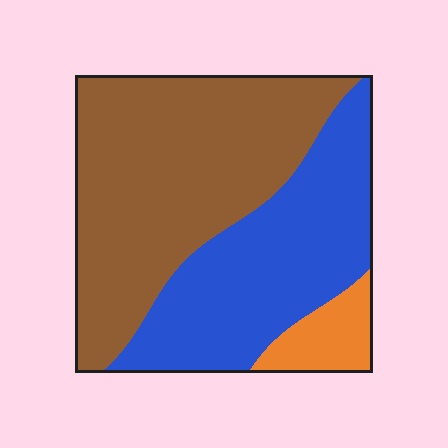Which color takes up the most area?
Brown, at roughly 55%.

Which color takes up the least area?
Orange, at roughly 10%.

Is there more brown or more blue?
Brown.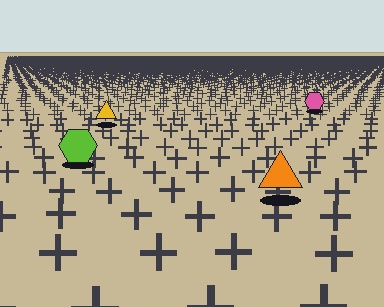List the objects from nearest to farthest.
From nearest to farthest: the orange triangle, the lime hexagon, the yellow triangle, the pink hexagon.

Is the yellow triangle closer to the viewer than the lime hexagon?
No. The lime hexagon is closer — you can tell from the texture gradient: the ground texture is coarser near it.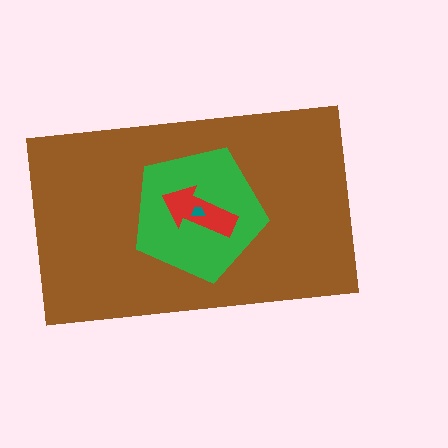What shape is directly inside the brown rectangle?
The green pentagon.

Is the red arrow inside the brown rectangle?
Yes.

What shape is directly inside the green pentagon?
The red arrow.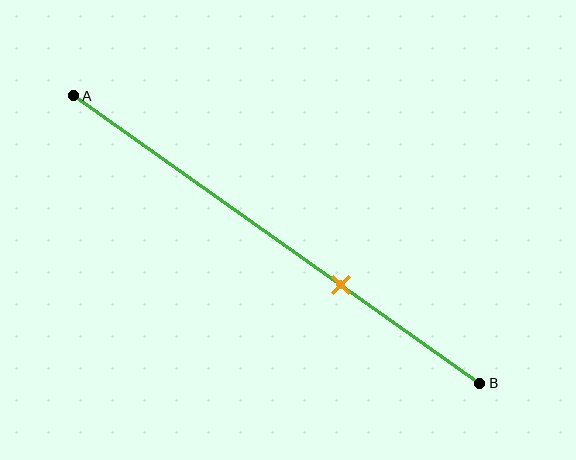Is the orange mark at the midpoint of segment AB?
No, the mark is at about 65% from A, not at the 50% midpoint.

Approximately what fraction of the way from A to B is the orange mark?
The orange mark is approximately 65% of the way from A to B.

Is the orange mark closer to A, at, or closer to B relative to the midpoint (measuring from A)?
The orange mark is closer to point B than the midpoint of segment AB.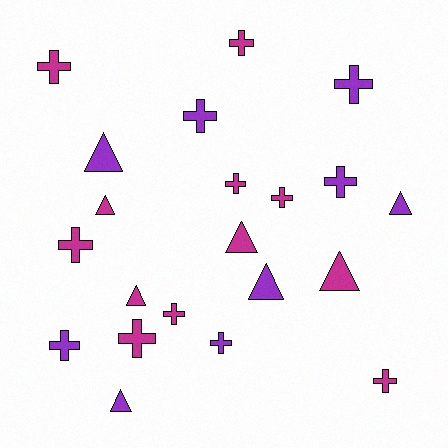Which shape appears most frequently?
Cross, with 13 objects.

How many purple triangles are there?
There are 4 purple triangles.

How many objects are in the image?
There are 21 objects.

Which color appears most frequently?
Magenta, with 12 objects.